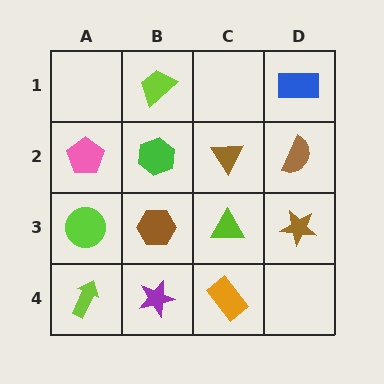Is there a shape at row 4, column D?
No, that cell is empty.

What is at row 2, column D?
A brown semicircle.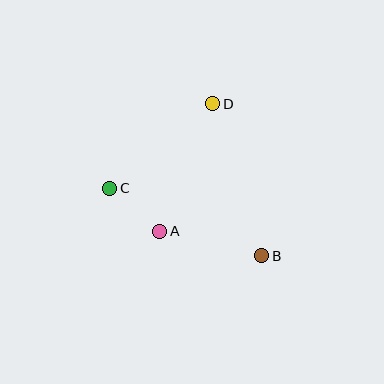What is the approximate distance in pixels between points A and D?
The distance between A and D is approximately 138 pixels.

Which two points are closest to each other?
Points A and C are closest to each other.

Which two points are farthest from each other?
Points B and C are farthest from each other.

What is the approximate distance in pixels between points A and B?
The distance between A and B is approximately 105 pixels.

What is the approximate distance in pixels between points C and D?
The distance between C and D is approximately 134 pixels.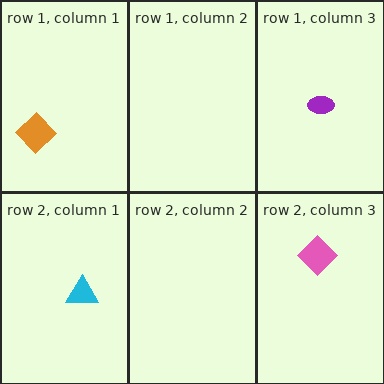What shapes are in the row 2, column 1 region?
The cyan triangle.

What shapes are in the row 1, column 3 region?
The purple ellipse.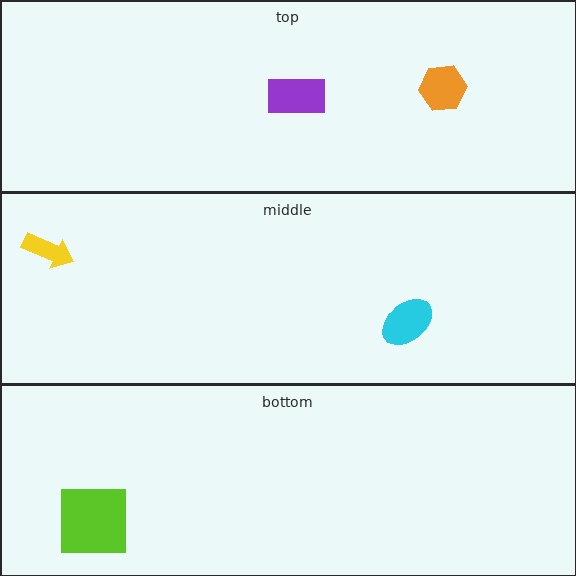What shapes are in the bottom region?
The lime square.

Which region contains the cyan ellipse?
The middle region.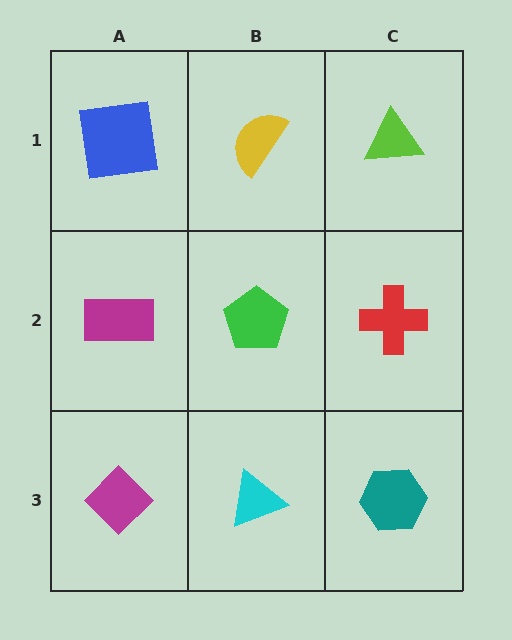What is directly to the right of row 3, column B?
A teal hexagon.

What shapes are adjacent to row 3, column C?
A red cross (row 2, column C), a cyan triangle (row 3, column B).